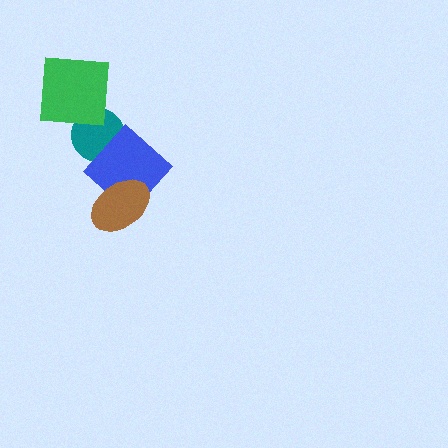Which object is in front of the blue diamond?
The brown ellipse is in front of the blue diamond.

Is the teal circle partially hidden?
Yes, it is partially covered by another shape.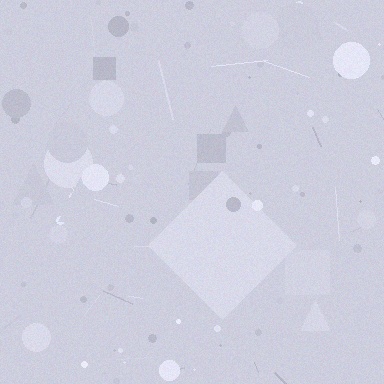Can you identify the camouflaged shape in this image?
The camouflaged shape is a diamond.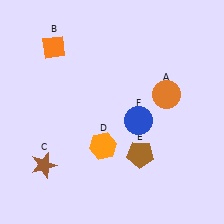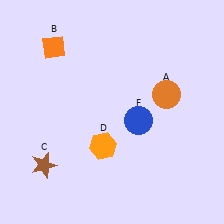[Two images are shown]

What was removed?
The brown pentagon (E) was removed in Image 2.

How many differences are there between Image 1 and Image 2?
There is 1 difference between the two images.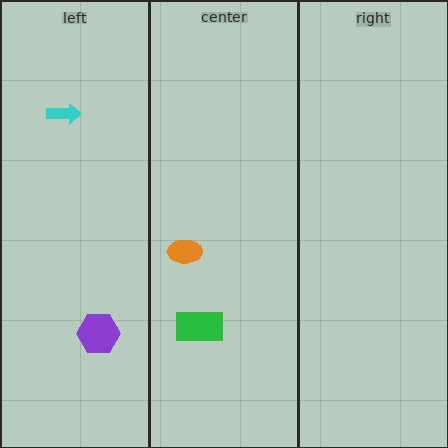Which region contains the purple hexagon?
The left region.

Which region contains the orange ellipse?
The center region.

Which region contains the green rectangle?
The center region.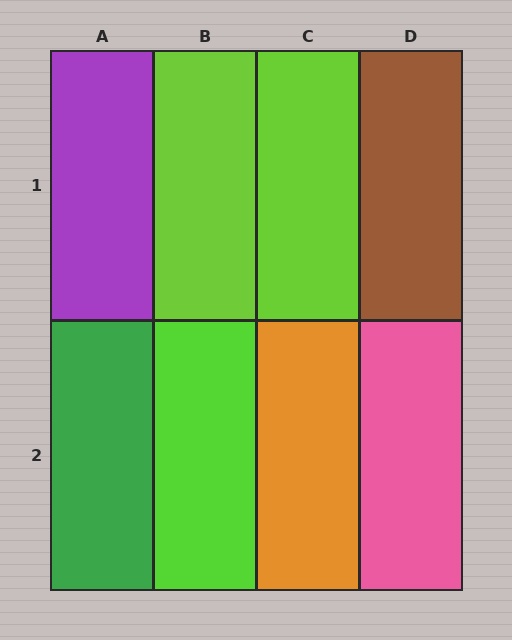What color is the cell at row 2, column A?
Green.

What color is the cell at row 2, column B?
Lime.